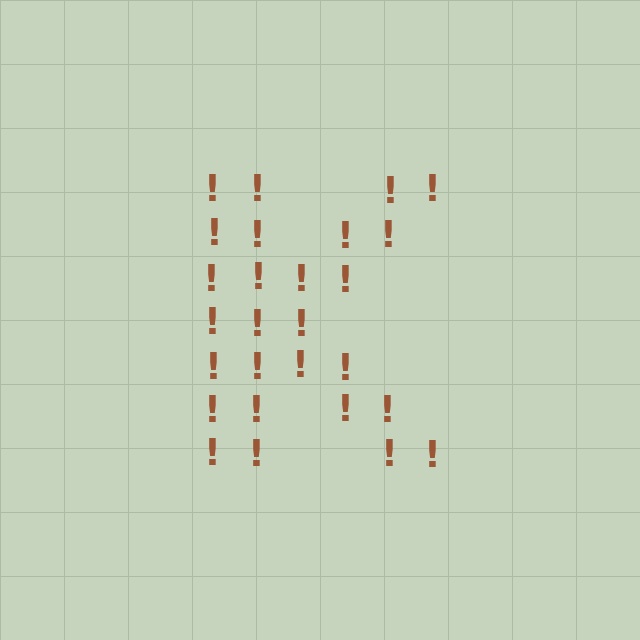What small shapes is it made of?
It is made of small exclamation marks.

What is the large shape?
The large shape is the letter K.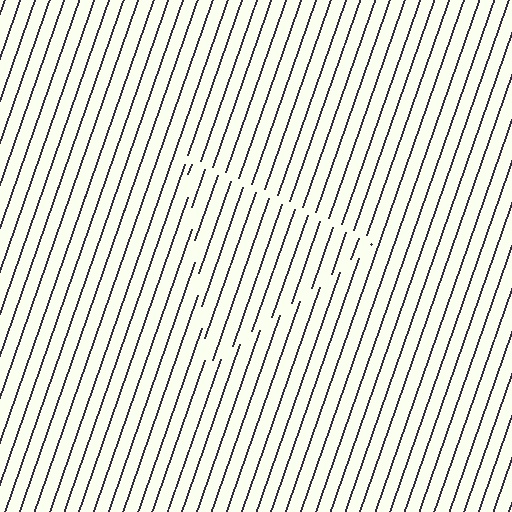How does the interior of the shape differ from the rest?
The interior of the shape contains the same grating, shifted by half a period — the contour is defined by the phase discontinuity where line-ends from the inner and outer gratings abut.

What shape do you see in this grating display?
An illusory triangle. The interior of the shape contains the same grating, shifted by half a period — the contour is defined by the phase discontinuity where line-ends from the inner and outer gratings abut.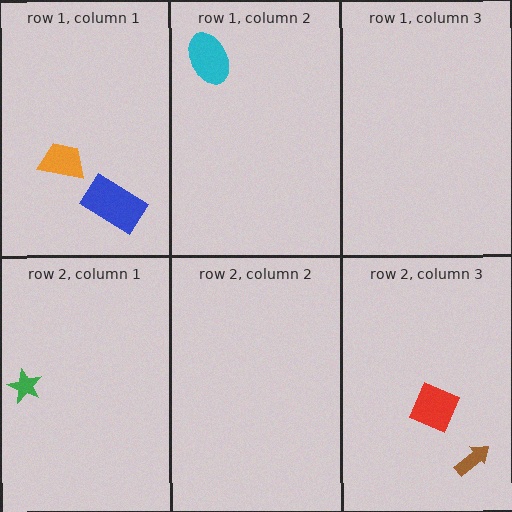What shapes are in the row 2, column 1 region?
The green star.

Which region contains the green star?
The row 2, column 1 region.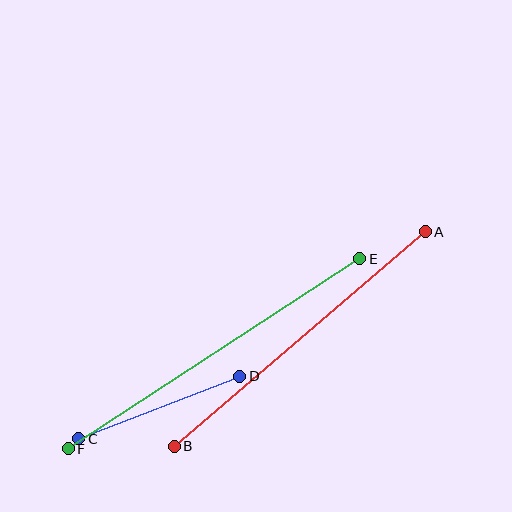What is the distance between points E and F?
The distance is approximately 348 pixels.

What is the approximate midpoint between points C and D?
The midpoint is at approximately (159, 408) pixels.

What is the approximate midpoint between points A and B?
The midpoint is at approximately (300, 339) pixels.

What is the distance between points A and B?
The distance is approximately 330 pixels.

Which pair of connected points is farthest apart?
Points E and F are farthest apart.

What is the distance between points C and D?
The distance is approximately 173 pixels.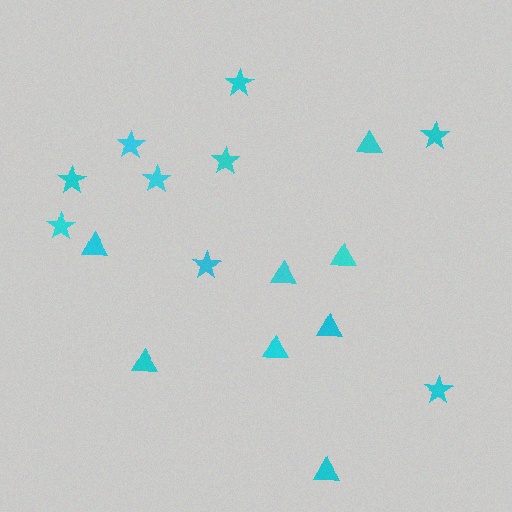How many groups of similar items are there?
There are 2 groups: one group of stars (9) and one group of triangles (8).